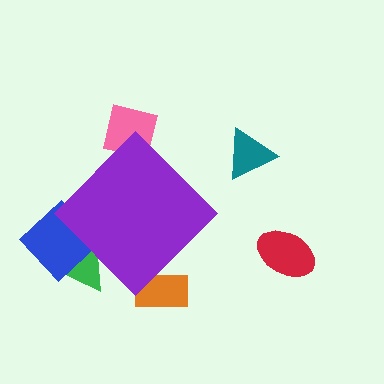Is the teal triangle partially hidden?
No, the teal triangle is fully visible.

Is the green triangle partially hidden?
Yes, the green triangle is partially hidden behind the purple diamond.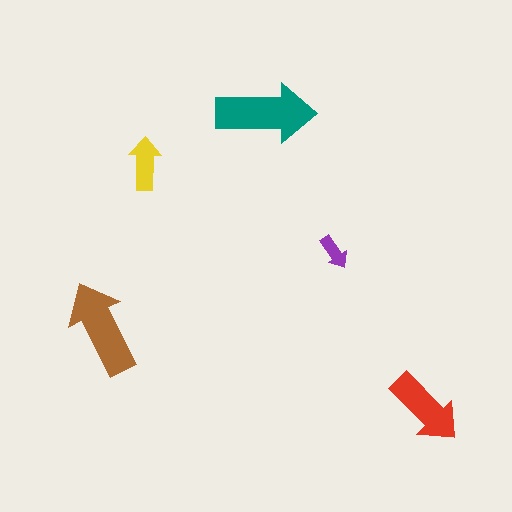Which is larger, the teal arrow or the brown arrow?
The teal one.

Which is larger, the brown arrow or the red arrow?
The brown one.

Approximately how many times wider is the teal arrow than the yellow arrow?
About 2 times wider.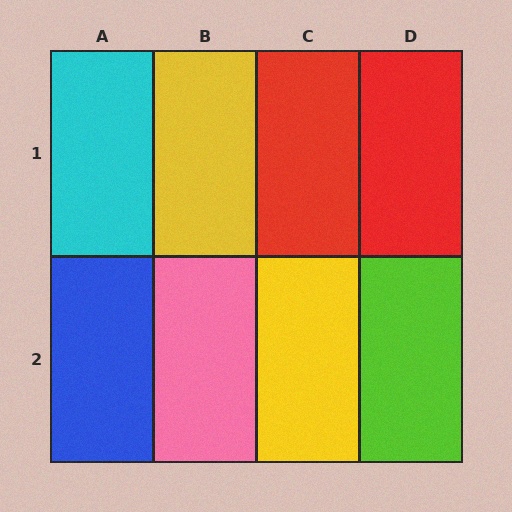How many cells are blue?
1 cell is blue.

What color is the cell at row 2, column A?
Blue.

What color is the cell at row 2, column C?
Yellow.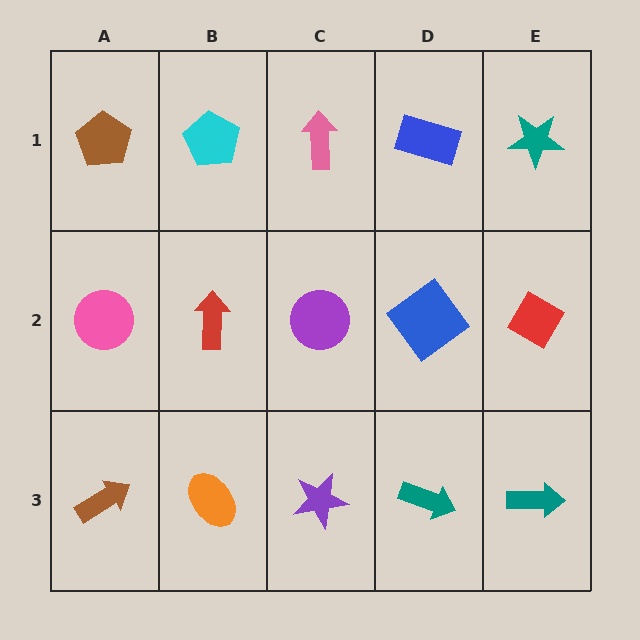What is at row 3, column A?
A brown arrow.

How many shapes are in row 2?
5 shapes.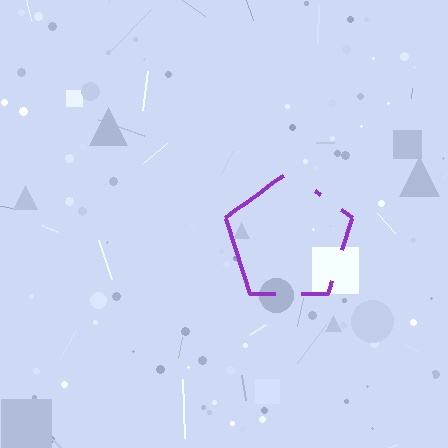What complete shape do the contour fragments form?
The contour fragments form a pentagon.